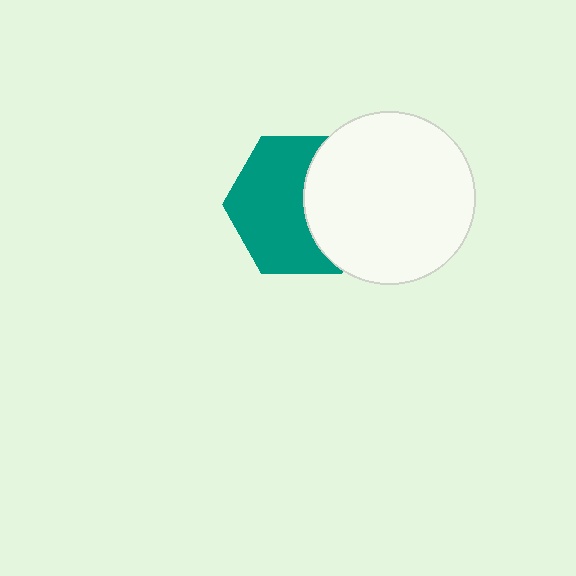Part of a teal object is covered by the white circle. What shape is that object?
It is a hexagon.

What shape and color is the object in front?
The object in front is a white circle.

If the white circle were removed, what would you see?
You would see the complete teal hexagon.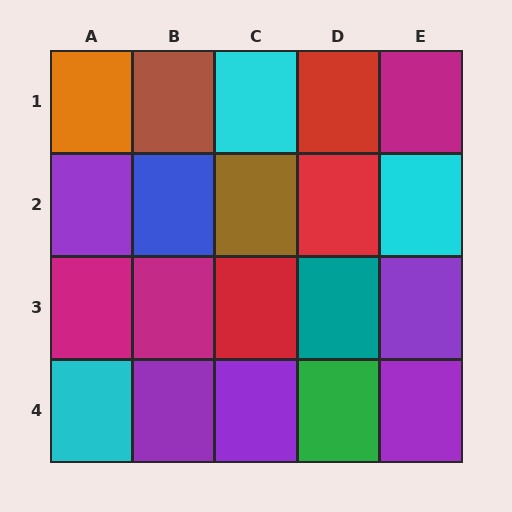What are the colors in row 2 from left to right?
Purple, blue, brown, red, cyan.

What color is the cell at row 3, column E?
Purple.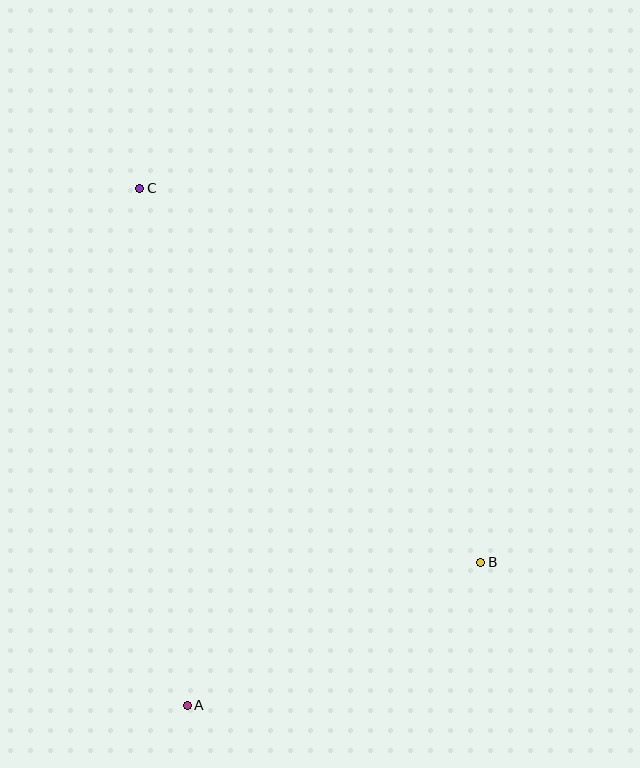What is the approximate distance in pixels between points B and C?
The distance between B and C is approximately 506 pixels.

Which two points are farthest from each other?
Points A and C are farthest from each other.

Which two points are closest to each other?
Points A and B are closest to each other.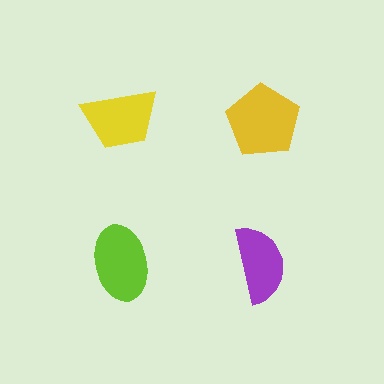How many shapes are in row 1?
2 shapes.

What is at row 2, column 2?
A purple semicircle.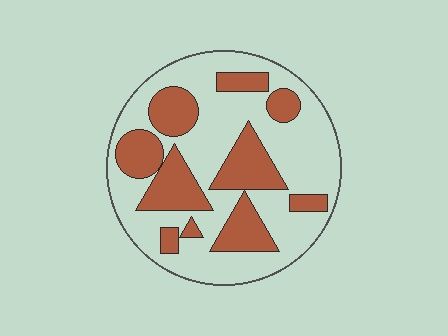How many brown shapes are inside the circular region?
10.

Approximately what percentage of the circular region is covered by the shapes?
Approximately 35%.